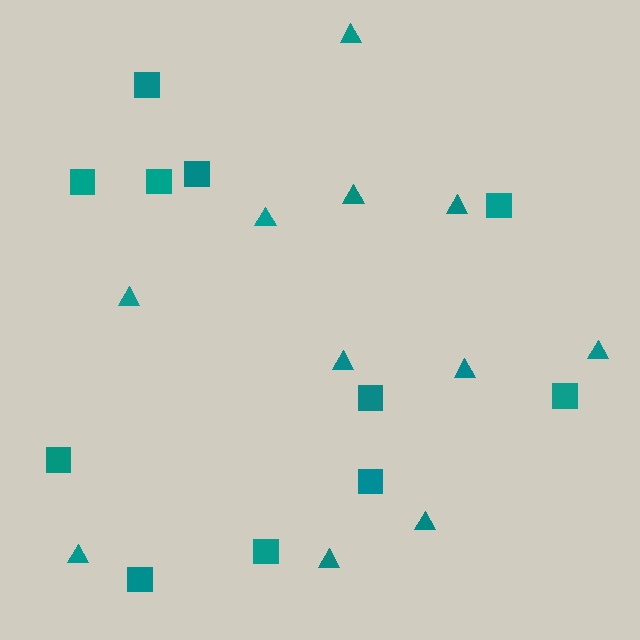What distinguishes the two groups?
There are 2 groups: one group of triangles (11) and one group of squares (11).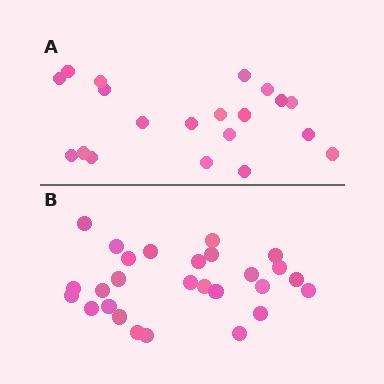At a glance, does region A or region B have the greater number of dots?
Region B (the bottom region) has more dots.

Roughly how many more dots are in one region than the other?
Region B has roughly 8 or so more dots than region A.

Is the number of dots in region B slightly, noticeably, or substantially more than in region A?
Region B has noticeably more, but not dramatically so. The ratio is roughly 1.4 to 1.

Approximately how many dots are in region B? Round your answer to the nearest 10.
About 30 dots. (The exact count is 27, which rounds to 30.)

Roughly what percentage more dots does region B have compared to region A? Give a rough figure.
About 35% more.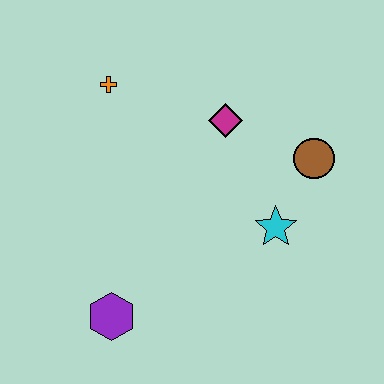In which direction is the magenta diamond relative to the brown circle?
The magenta diamond is to the left of the brown circle.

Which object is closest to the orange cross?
The magenta diamond is closest to the orange cross.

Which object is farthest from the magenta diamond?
The purple hexagon is farthest from the magenta diamond.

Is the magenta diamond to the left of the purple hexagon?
No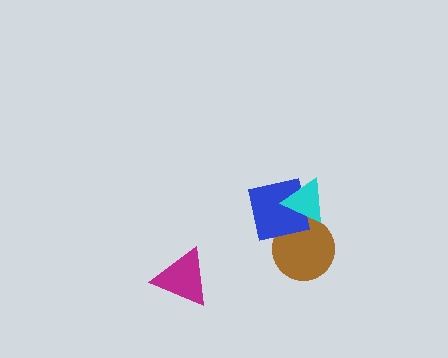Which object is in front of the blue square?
The cyan triangle is in front of the blue square.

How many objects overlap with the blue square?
2 objects overlap with the blue square.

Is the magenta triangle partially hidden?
No, no other shape covers it.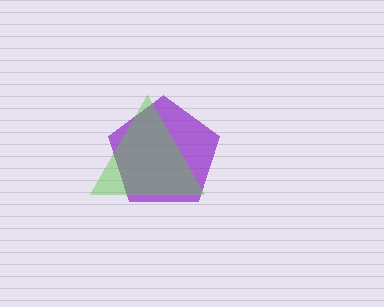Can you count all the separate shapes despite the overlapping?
Yes, there are 2 separate shapes.